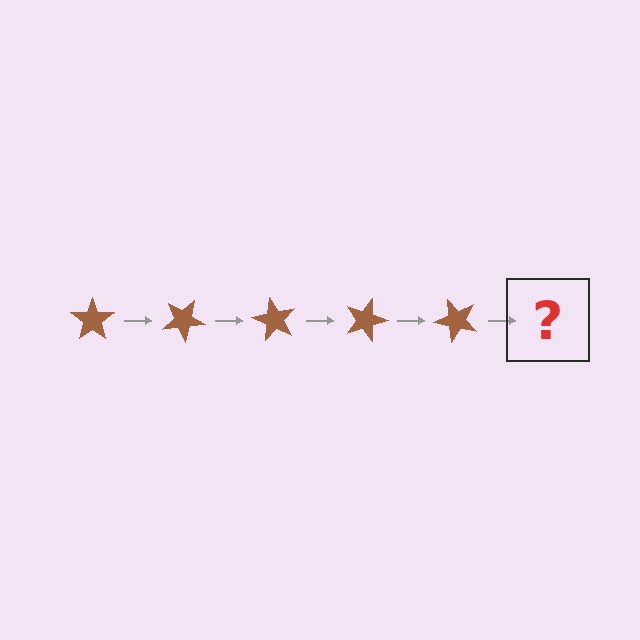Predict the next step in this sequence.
The next step is a brown star rotated 150 degrees.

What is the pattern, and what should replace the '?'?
The pattern is that the star rotates 30 degrees each step. The '?' should be a brown star rotated 150 degrees.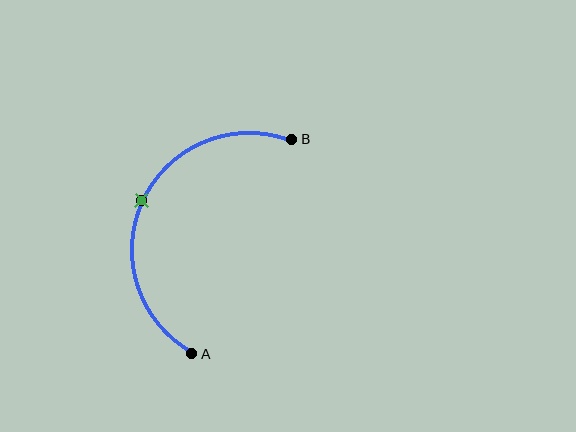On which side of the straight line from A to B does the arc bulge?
The arc bulges to the left of the straight line connecting A and B.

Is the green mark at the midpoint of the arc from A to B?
Yes. The green mark lies on the arc at equal arc-length from both A and B — it is the arc midpoint.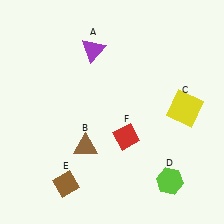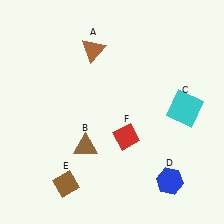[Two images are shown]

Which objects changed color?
A changed from purple to brown. C changed from yellow to cyan. D changed from lime to blue.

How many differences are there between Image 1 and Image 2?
There are 3 differences between the two images.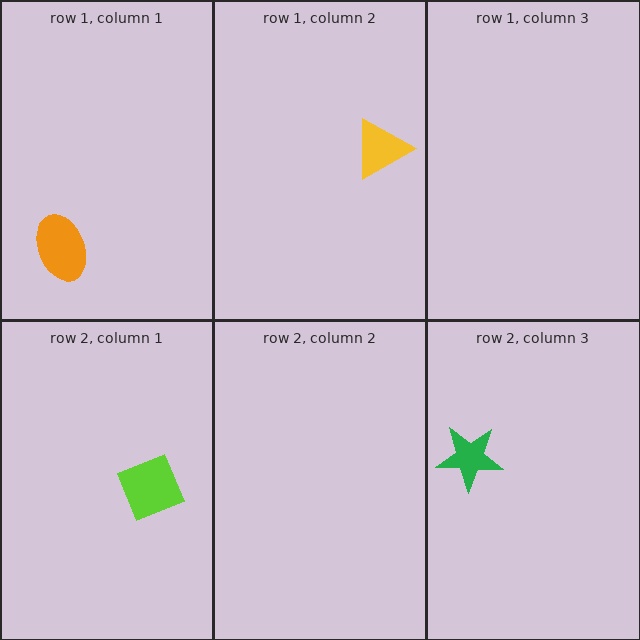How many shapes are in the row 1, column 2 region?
1.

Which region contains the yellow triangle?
The row 1, column 2 region.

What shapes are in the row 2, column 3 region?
The green star.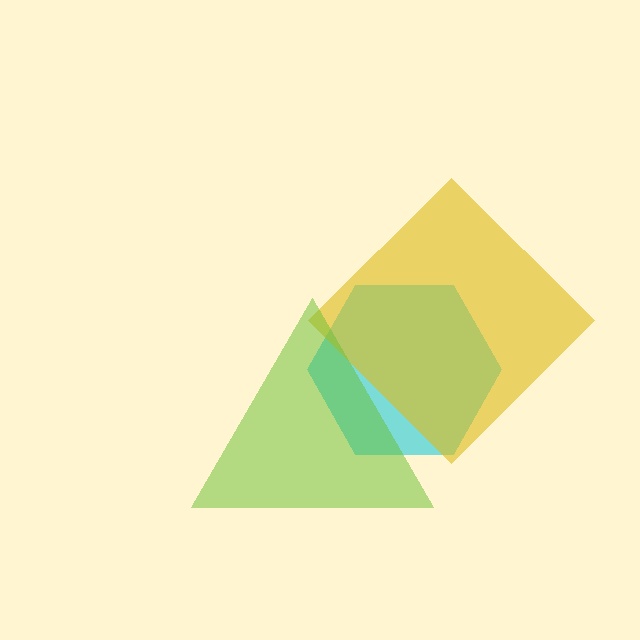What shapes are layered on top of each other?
The layered shapes are: a cyan hexagon, a yellow diamond, a lime triangle.